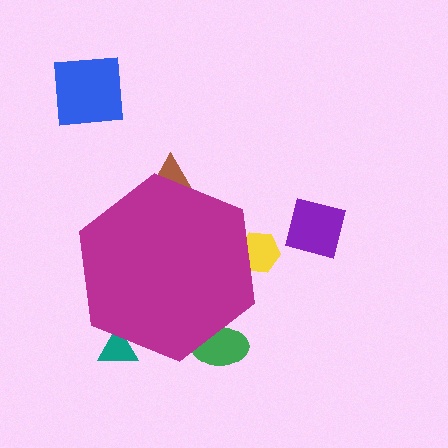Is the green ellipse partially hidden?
Yes, the green ellipse is partially hidden behind the magenta hexagon.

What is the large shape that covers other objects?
A magenta hexagon.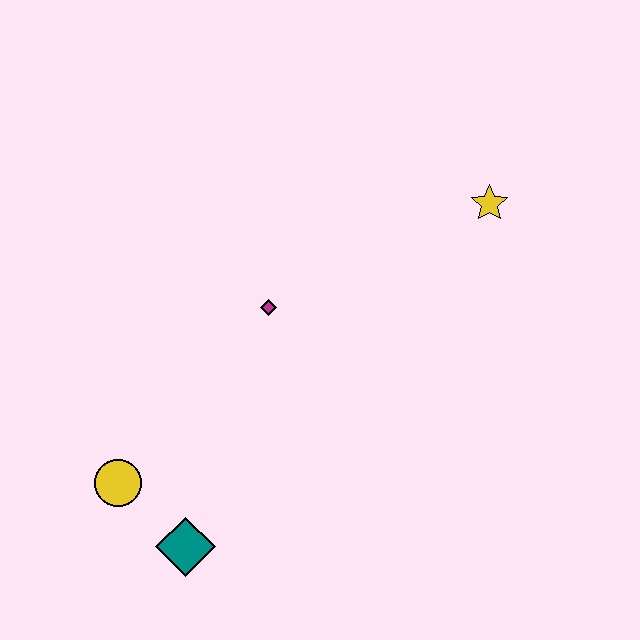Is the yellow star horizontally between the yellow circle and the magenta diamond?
No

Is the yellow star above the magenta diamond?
Yes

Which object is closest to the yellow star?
The magenta diamond is closest to the yellow star.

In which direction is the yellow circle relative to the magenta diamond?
The yellow circle is below the magenta diamond.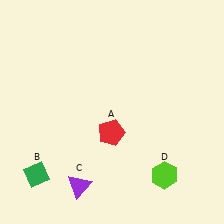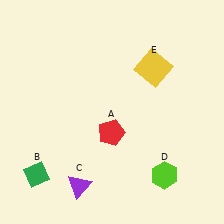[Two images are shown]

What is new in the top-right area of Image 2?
A yellow square (E) was added in the top-right area of Image 2.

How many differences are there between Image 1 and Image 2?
There is 1 difference between the two images.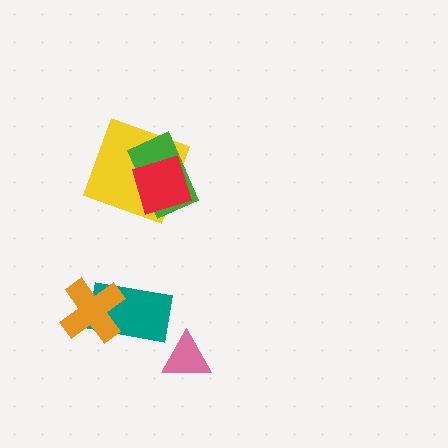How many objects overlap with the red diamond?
2 objects overlap with the red diamond.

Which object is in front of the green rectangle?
The red diamond is in front of the green rectangle.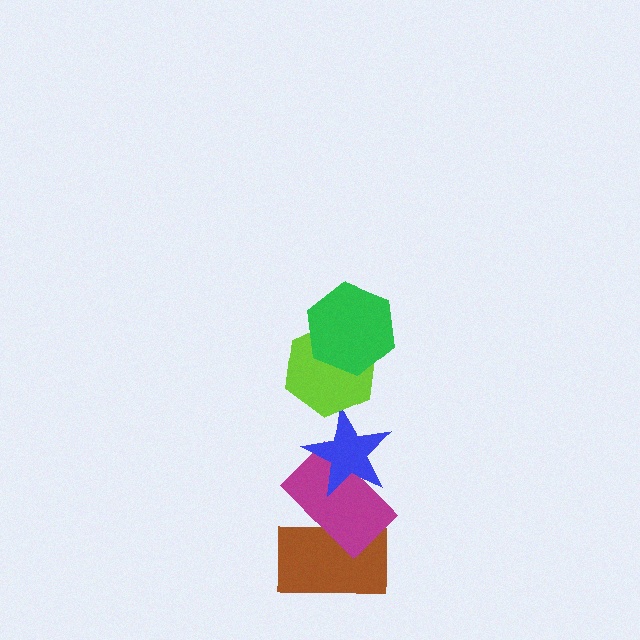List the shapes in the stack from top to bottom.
From top to bottom: the green hexagon, the lime hexagon, the blue star, the magenta rectangle, the brown rectangle.